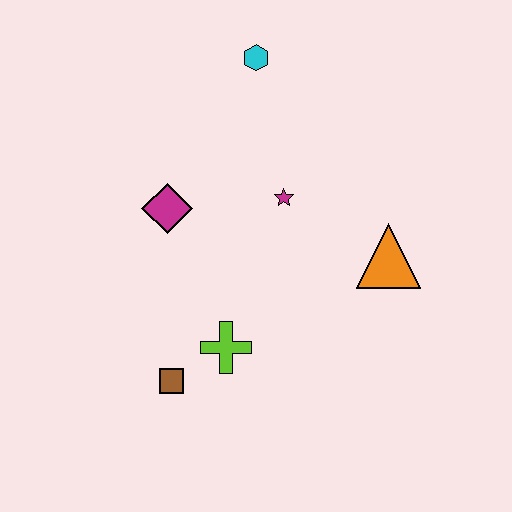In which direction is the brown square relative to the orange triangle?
The brown square is to the left of the orange triangle.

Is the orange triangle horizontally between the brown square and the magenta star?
No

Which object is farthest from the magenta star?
The brown square is farthest from the magenta star.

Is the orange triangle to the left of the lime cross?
No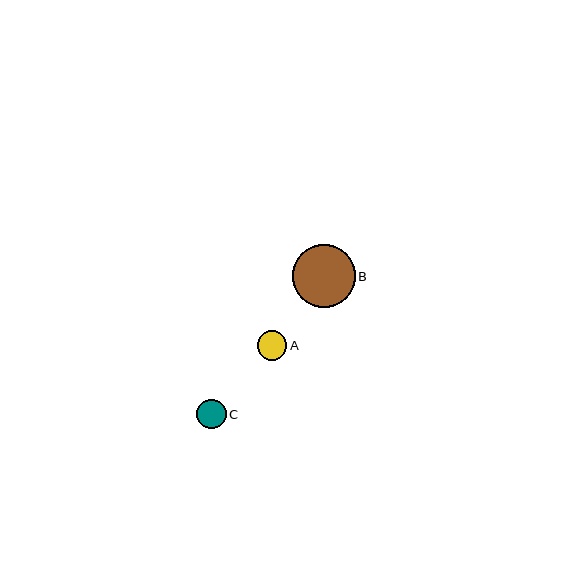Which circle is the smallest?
Circle A is the smallest with a size of approximately 29 pixels.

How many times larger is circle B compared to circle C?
Circle B is approximately 2.1 times the size of circle C.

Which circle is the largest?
Circle B is the largest with a size of approximately 62 pixels.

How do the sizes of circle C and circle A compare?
Circle C and circle A are approximately the same size.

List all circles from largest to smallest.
From largest to smallest: B, C, A.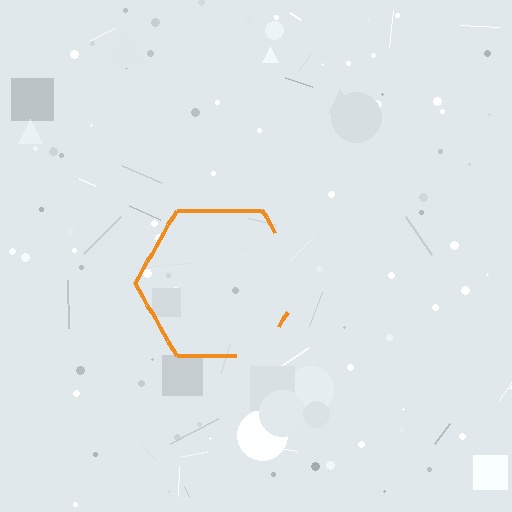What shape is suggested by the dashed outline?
The dashed outline suggests a hexagon.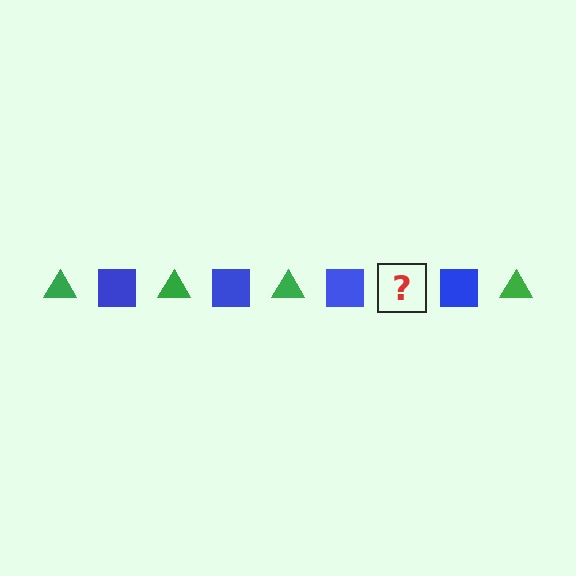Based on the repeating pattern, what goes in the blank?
The blank should be a green triangle.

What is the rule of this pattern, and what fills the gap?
The rule is that the pattern alternates between green triangle and blue square. The gap should be filled with a green triangle.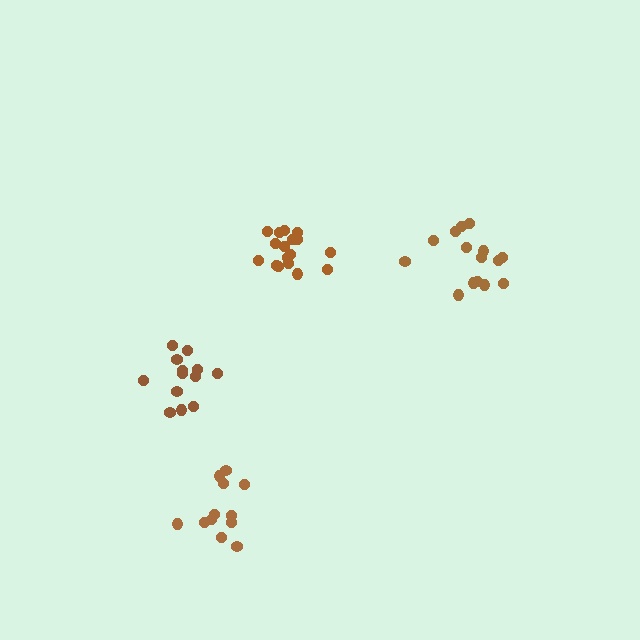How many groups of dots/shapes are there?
There are 4 groups.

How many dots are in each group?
Group 1: 17 dots, Group 2: 13 dots, Group 3: 15 dots, Group 4: 12 dots (57 total).